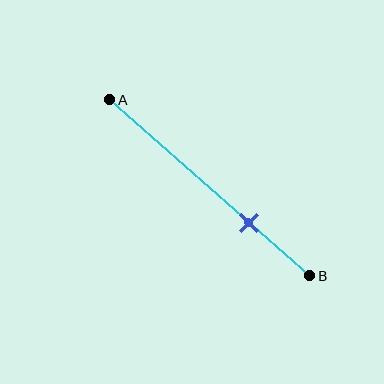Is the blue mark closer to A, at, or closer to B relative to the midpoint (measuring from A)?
The blue mark is closer to point B than the midpoint of segment AB.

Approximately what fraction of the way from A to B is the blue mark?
The blue mark is approximately 70% of the way from A to B.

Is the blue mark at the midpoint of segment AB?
No, the mark is at about 70% from A, not at the 50% midpoint.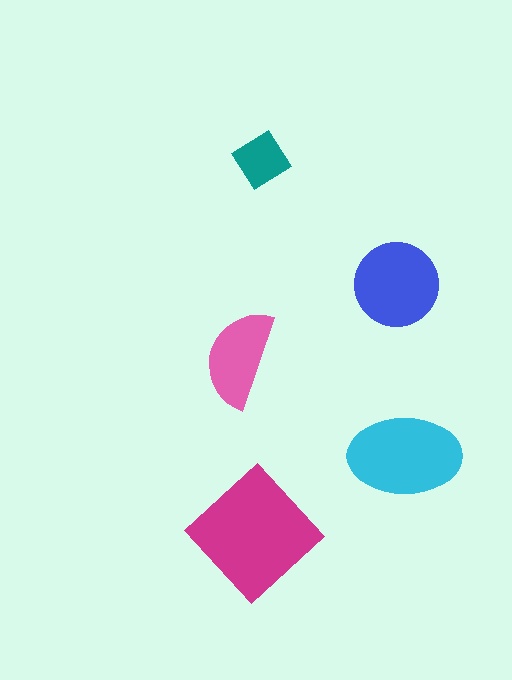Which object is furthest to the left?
The pink semicircle is leftmost.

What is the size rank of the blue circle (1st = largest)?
3rd.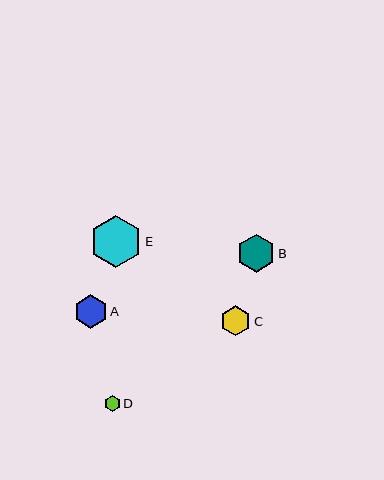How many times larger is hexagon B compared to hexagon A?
Hexagon B is approximately 1.1 times the size of hexagon A.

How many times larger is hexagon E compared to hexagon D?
Hexagon E is approximately 3.3 times the size of hexagon D.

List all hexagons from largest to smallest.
From largest to smallest: E, B, A, C, D.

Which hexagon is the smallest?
Hexagon D is the smallest with a size of approximately 16 pixels.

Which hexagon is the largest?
Hexagon E is the largest with a size of approximately 52 pixels.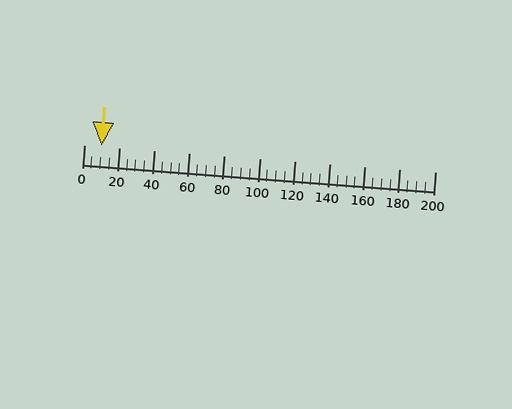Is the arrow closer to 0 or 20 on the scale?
The arrow is closer to 20.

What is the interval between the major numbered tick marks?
The major tick marks are spaced 20 units apart.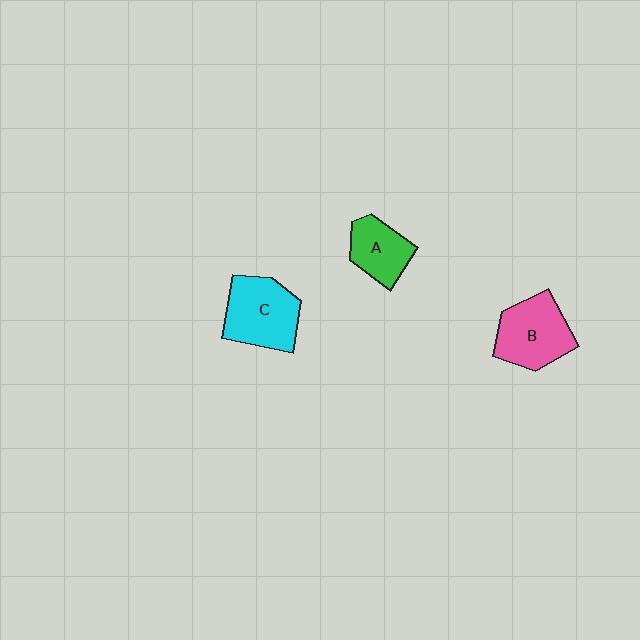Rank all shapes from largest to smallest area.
From largest to smallest: C (cyan), B (pink), A (green).